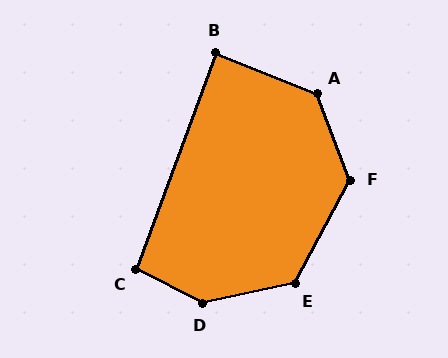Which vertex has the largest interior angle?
D, at approximately 141 degrees.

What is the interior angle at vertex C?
Approximately 97 degrees (obtuse).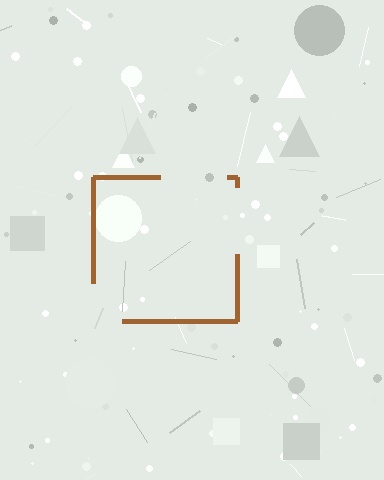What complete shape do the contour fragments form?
The contour fragments form a square.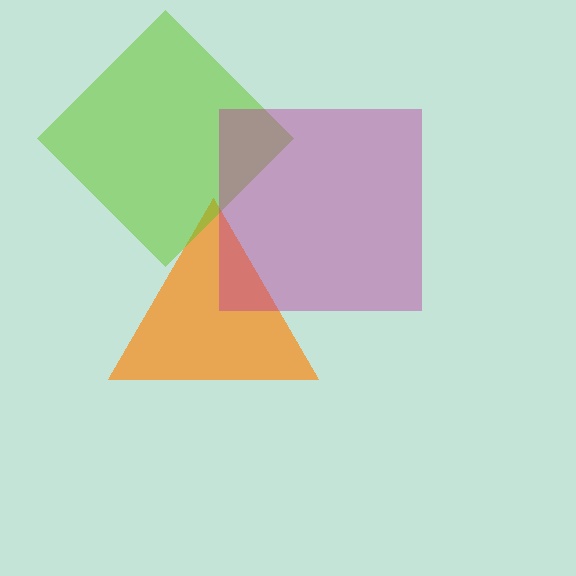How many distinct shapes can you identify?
There are 3 distinct shapes: an orange triangle, a lime diamond, a magenta square.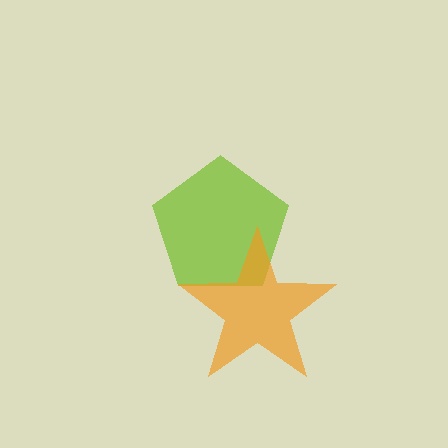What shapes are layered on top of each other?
The layered shapes are: a lime pentagon, an orange star.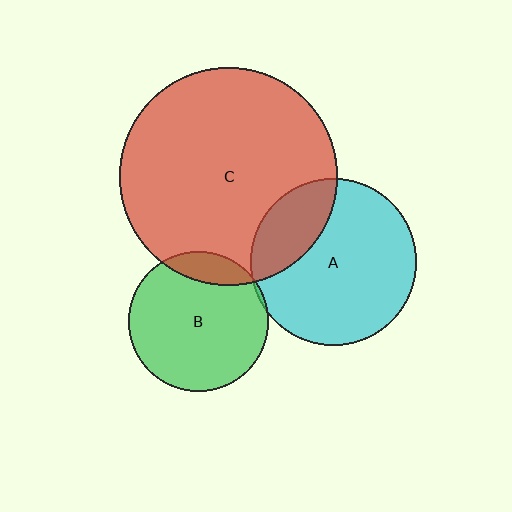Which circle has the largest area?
Circle C (red).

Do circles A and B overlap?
Yes.